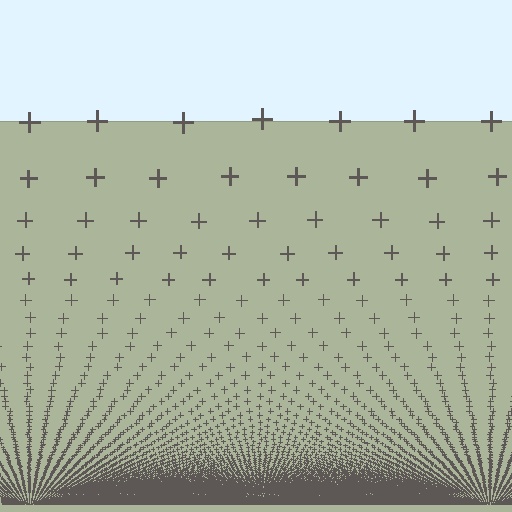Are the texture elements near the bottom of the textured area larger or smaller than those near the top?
Smaller. The gradient is inverted — elements near the bottom are smaller and denser.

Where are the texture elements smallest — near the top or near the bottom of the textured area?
Near the bottom.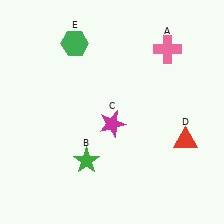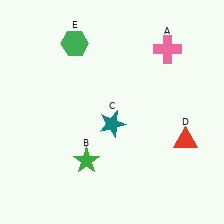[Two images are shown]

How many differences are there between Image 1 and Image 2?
There is 1 difference between the two images.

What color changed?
The star (C) changed from magenta in Image 1 to teal in Image 2.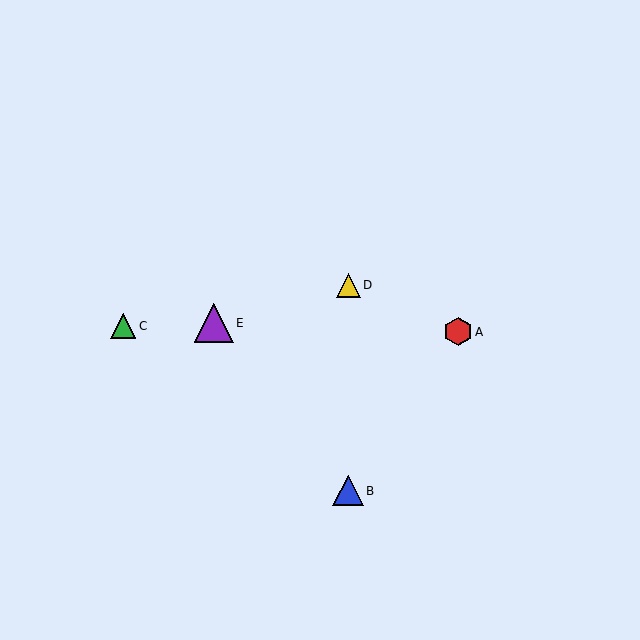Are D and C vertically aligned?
No, D is at x≈348 and C is at x≈123.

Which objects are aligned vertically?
Objects B, D are aligned vertically.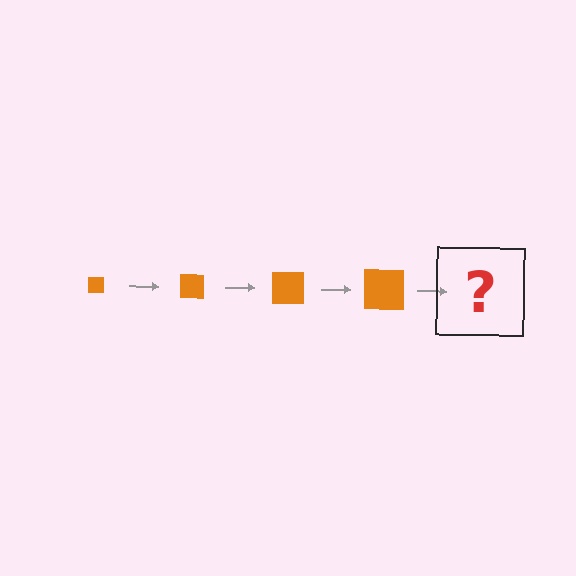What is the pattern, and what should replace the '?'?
The pattern is that the square gets progressively larger each step. The '?' should be an orange square, larger than the previous one.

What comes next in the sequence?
The next element should be an orange square, larger than the previous one.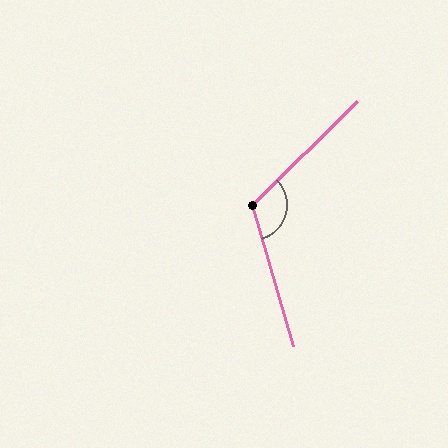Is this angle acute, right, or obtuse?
It is obtuse.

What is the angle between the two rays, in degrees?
Approximately 118 degrees.